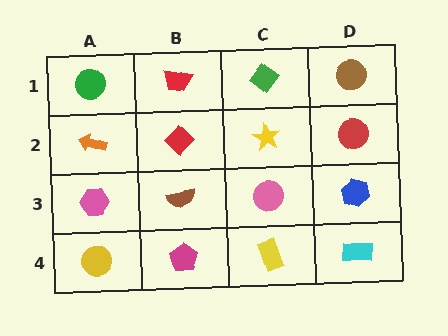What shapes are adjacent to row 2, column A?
A green circle (row 1, column A), a pink hexagon (row 3, column A), a red diamond (row 2, column B).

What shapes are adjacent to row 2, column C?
A green diamond (row 1, column C), a pink circle (row 3, column C), a red diamond (row 2, column B), a red circle (row 2, column D).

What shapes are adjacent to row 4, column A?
A pink hexagon (row 3, column A), a magenta pentagon (row 4, column B).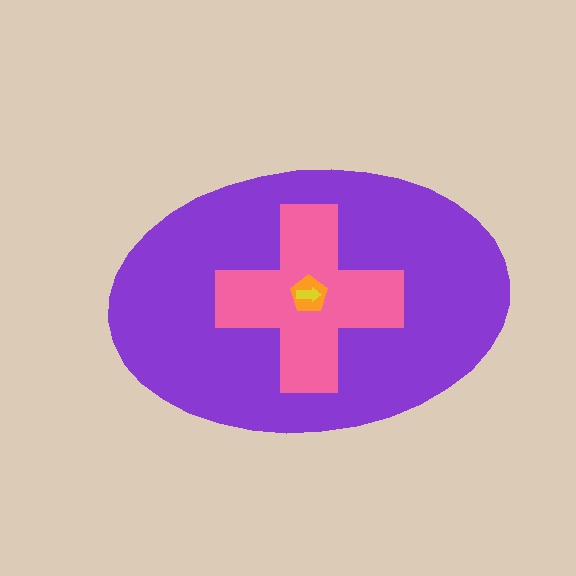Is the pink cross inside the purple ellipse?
Yes.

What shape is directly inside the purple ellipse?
The pink cross.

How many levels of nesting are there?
4.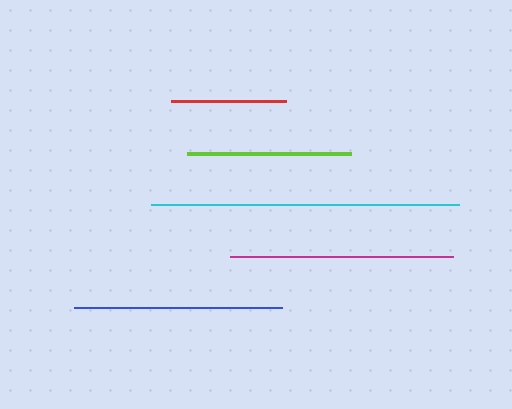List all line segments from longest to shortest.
From longest to shortest: cyan, magenta, blue, lime, red.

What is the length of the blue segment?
The blue segment is approximately 208 pixels long.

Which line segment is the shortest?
The red line is the shortest at approximately 116 pixels.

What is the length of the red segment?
The red segment is approximately 116 pixels long.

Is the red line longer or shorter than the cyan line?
The cyan line is longer than the red line.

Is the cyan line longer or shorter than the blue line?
The cyan line is longer than the blue line.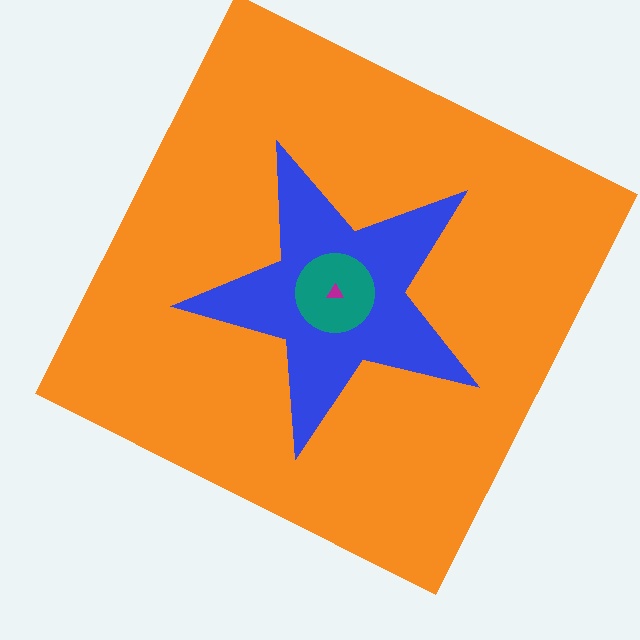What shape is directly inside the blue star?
The teal circle.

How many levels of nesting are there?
4.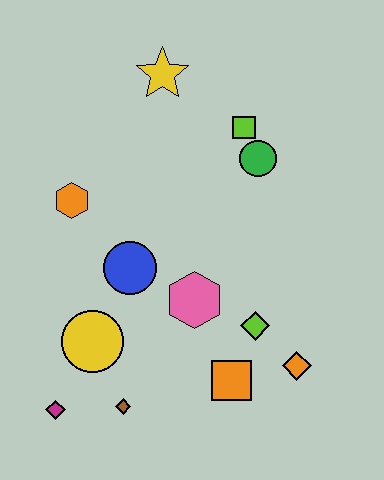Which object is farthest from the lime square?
The magenta diamond is farthest from the lime square.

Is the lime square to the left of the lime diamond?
Yes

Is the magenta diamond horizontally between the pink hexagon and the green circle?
No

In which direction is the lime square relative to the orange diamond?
The lime square is above the orange diamond.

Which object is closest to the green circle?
The lime square is closest to the green circle.